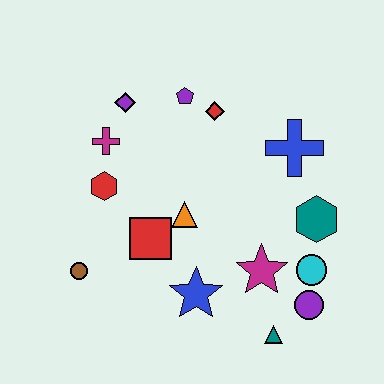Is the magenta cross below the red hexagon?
No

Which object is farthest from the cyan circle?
The purple diamond is farthest from the cyan circle.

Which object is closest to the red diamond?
The purple pentagon is closest to the red diamond.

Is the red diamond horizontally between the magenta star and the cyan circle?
No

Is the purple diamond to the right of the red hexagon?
Yes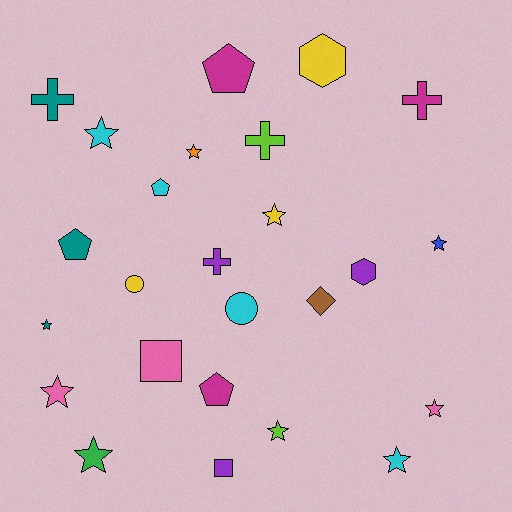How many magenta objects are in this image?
There are 3 magenta objects.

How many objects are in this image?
There are 25 objects.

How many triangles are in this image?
There are no triangles.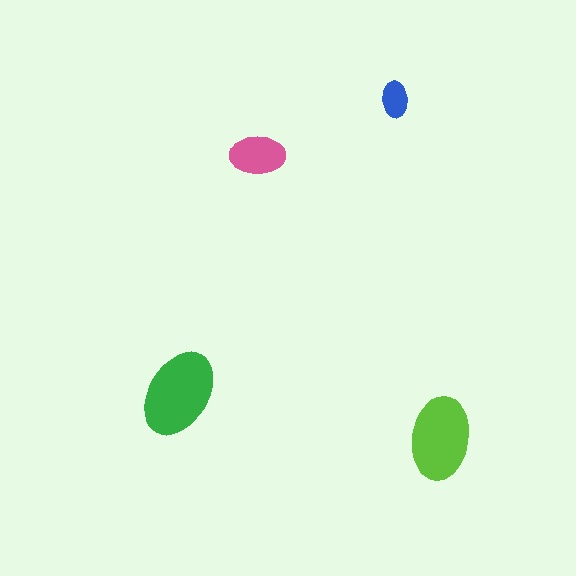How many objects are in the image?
There are 4 objects in the image.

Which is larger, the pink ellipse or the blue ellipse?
The pink one.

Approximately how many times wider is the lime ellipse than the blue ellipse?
About 2.5 times wider.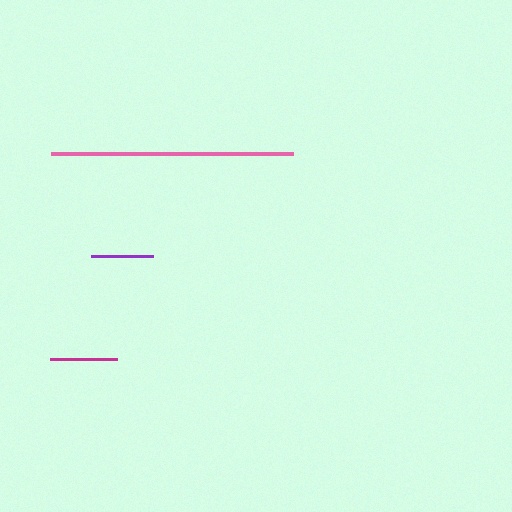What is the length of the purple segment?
The purple segment is approximately 62 pixels long.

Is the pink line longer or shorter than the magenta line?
The pink line is longer than the magenta line.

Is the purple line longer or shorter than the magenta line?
The magenta line is longer than the purple line.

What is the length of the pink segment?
The pink segment is approximately 242 pixels long.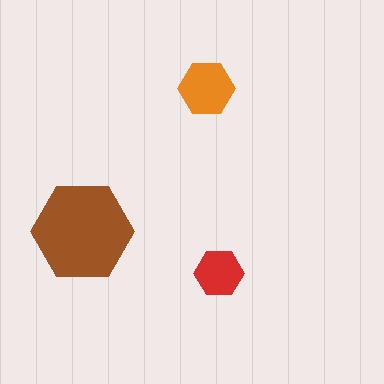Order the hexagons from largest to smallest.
the brown one, the orange one, the red one.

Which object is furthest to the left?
The brown hexagon is leftmost.